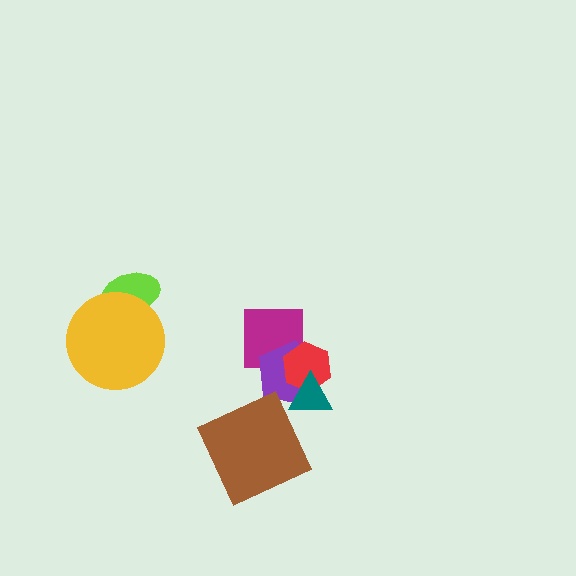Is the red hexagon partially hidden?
Yes, it is partially covered by another shape.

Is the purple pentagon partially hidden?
Yes, it is partially covered by another shape.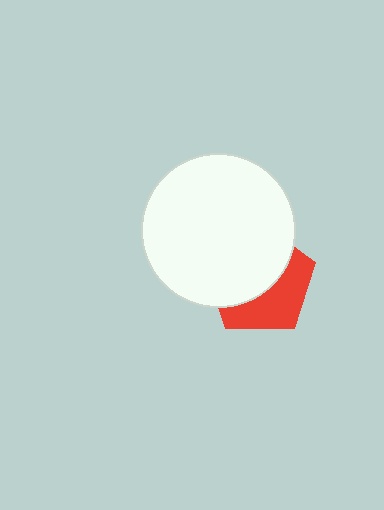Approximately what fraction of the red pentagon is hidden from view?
Roughly 57% of the red pentagon is hidden behind the white circle.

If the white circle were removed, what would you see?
You would see the complete red pentagon.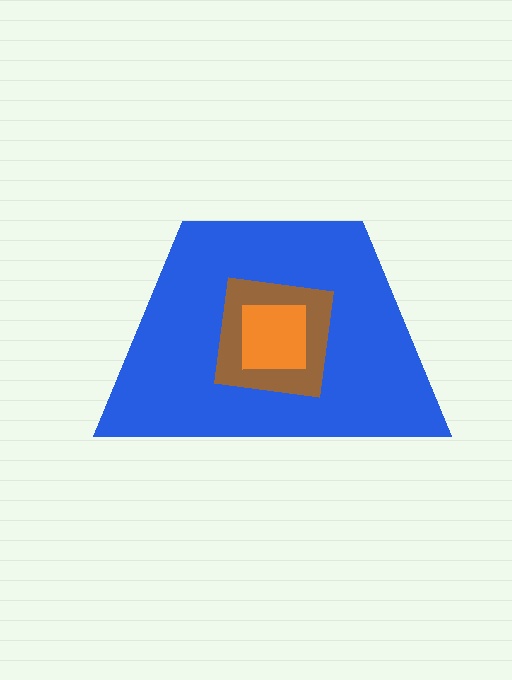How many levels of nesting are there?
3.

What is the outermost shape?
The blue trapezoid.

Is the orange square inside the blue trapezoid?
Yes.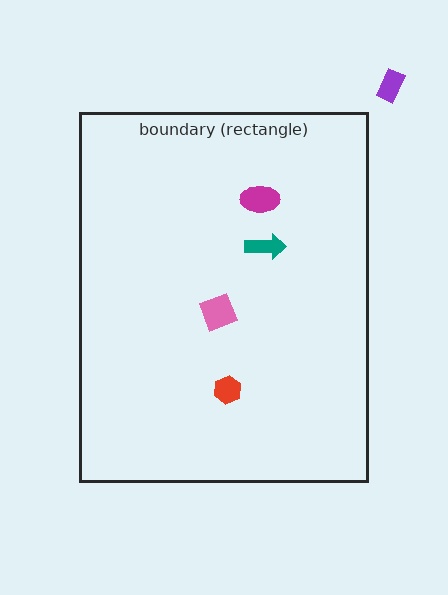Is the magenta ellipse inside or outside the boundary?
Inside.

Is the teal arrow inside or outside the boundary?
Inside.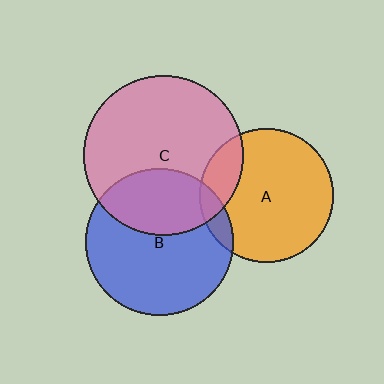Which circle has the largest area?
Circle C (pink).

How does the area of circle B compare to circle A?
Approximately 1.2 times.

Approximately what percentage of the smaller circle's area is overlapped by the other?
Approximately 15%.